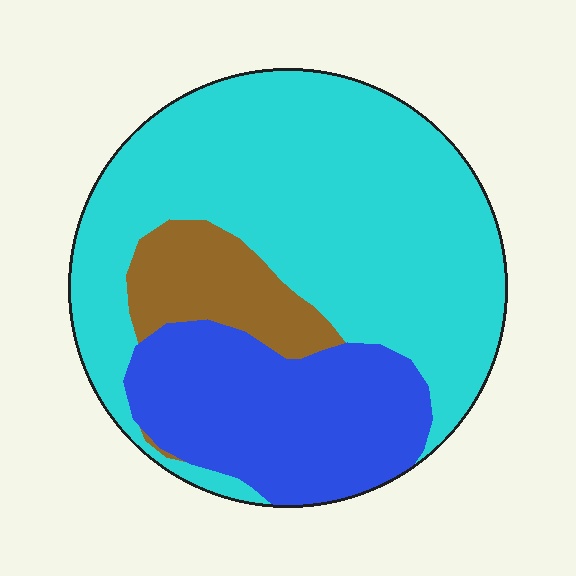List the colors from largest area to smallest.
From largest to smallest: cyan, blue, brown.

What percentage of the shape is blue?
Blue covers about 25% of the shape.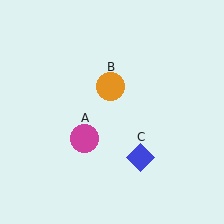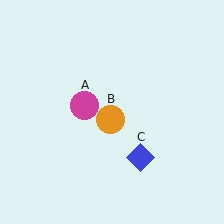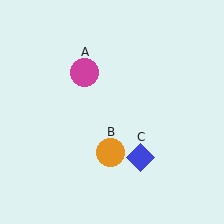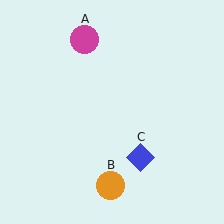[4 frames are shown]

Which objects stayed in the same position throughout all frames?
Blue diamond (object C) remained stationary.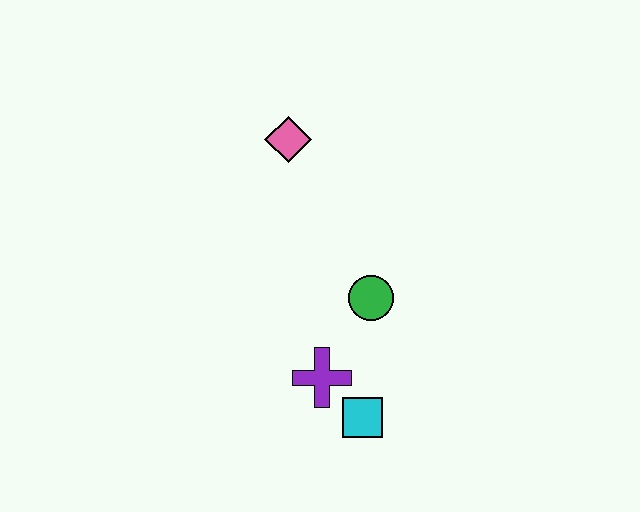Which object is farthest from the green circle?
The pink diamond is farthest from the green circle.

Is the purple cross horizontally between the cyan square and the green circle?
No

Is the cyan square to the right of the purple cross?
Yes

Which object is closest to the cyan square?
The purple cross is closest to the cyan square.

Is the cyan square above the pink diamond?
No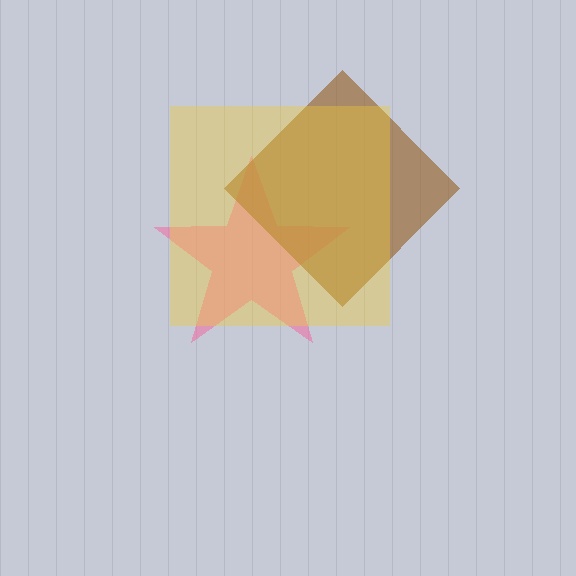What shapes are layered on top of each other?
The layered shapes are: a pink star, a brown diamond, a yellow square.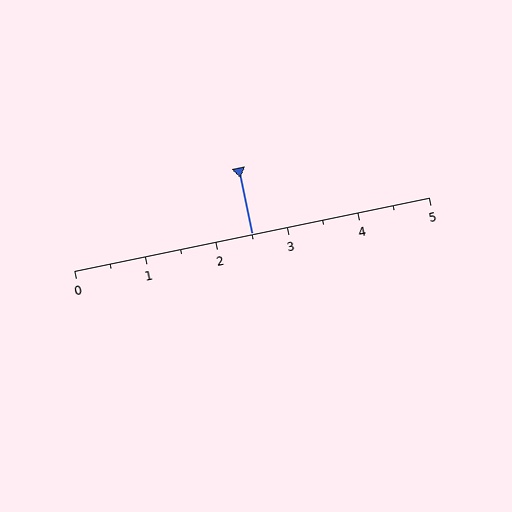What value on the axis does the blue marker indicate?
The marker indicates approximately 2.5.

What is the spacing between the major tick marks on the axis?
The major ticks are spaced 1 apart.